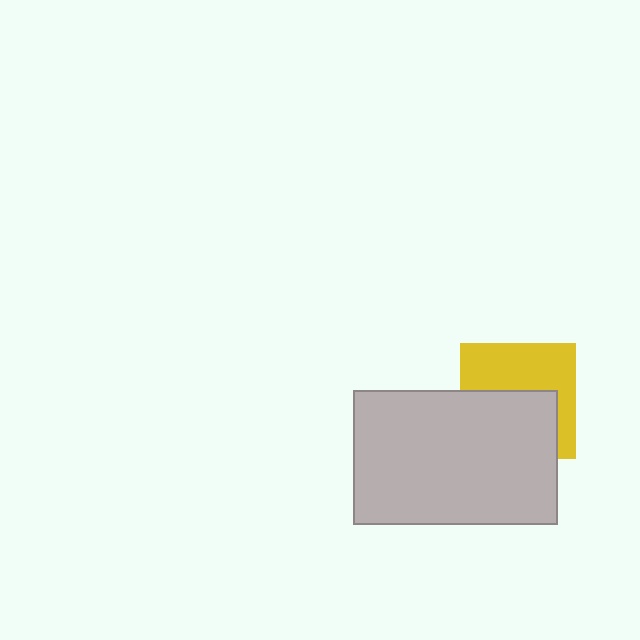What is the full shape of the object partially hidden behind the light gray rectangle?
The partially hidden object is a yellow square.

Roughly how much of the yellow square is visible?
About half of it is visible (roughly 49%).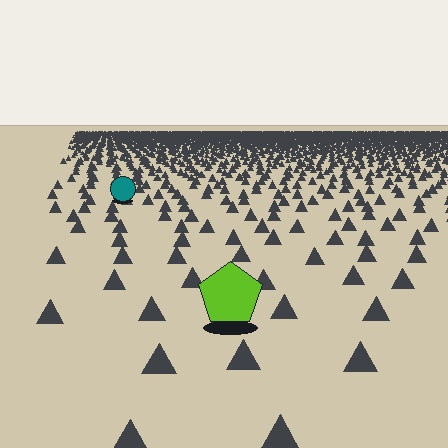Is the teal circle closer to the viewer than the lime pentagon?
No. The lime pentagon is closer — you can tell from the texture gradient: the ground texture is coarser near it.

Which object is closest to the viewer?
The lime pentagon is closest. The texture marks near it are larger and more spread out.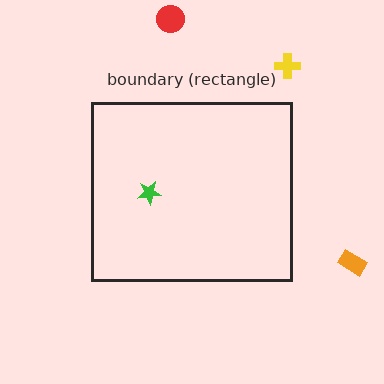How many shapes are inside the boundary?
1 inside, 3 outside.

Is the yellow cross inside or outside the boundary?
Outside.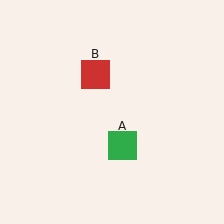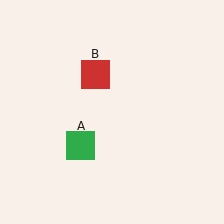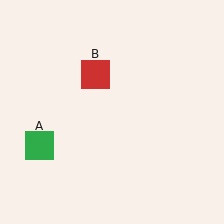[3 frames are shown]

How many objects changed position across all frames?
1 object changed position: green square (object A).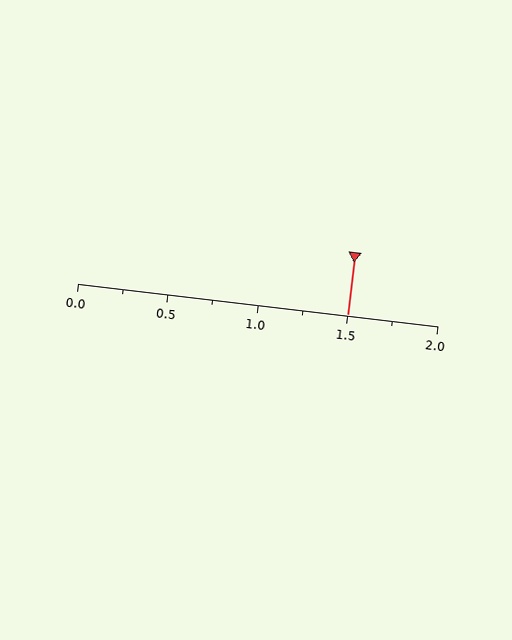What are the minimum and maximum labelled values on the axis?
The axis runs from 0.0 to 2.0.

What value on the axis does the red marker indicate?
The marker indicates approximately 1.5.